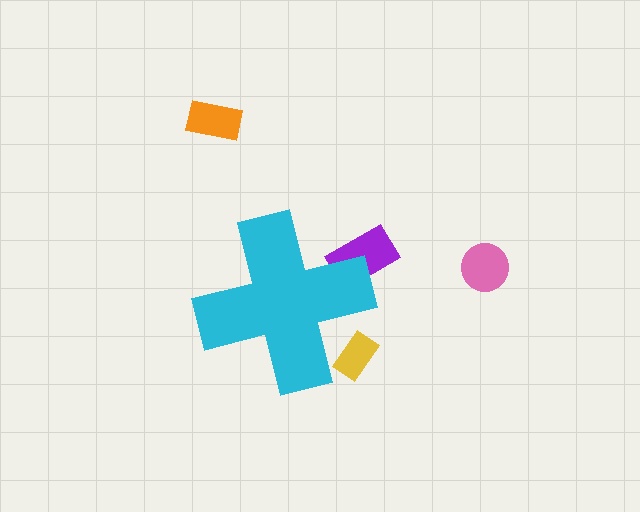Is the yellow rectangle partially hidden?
Yes, the yellow rectangle is partially hidden behind the cyan cross.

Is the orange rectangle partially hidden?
No, the orange rectangle is fully visible.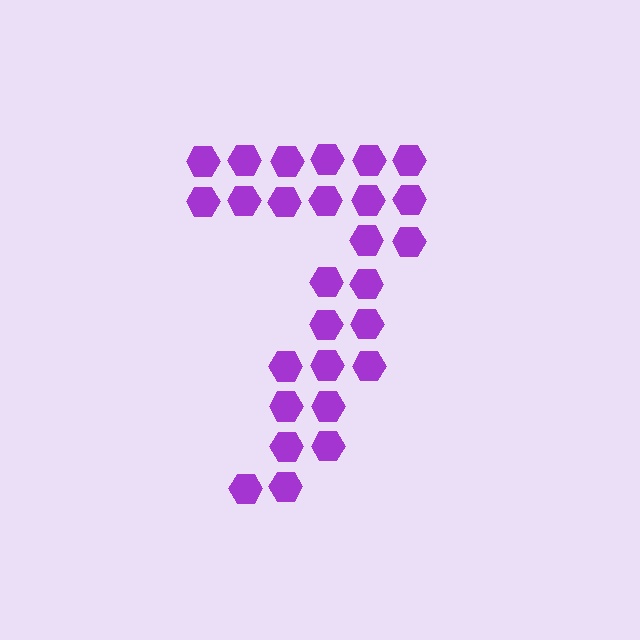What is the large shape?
The large shape is the digit 7.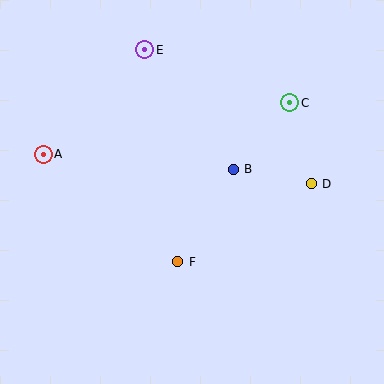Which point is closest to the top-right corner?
Point C is closest to the top-right corner.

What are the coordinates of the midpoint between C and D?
The midpoint between C and D is at (300, 143).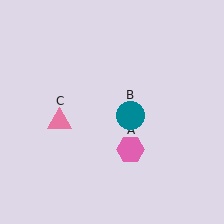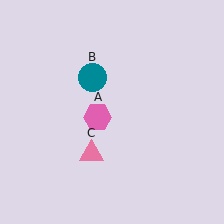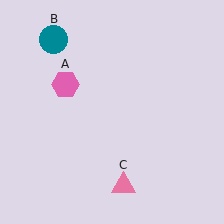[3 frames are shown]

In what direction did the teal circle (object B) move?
The teal circle (object B) moved up and to the left.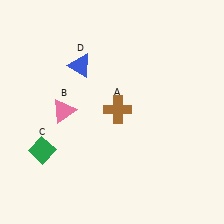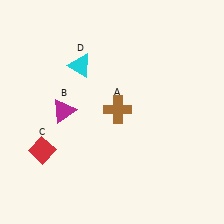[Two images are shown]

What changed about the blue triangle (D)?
In Image 1, D is blue. In Image 2, it changed to cyan.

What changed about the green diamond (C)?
In Image 1, C is green. In Image 2, it changed to red.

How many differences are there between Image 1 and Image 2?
There are 3 differences between the two images.